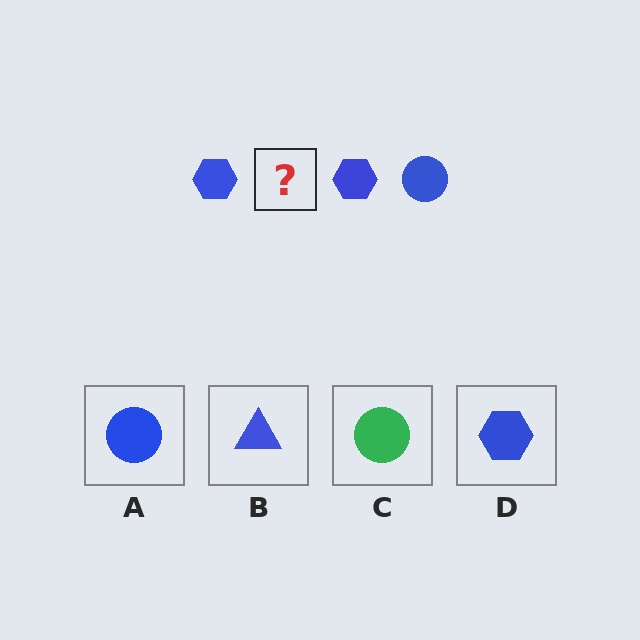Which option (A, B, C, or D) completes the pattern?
A.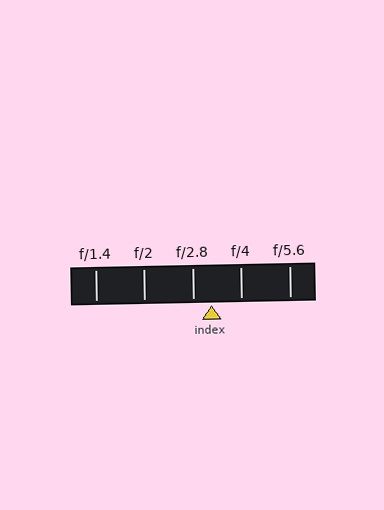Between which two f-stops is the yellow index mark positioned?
The index mark is between f/2.8 and f/4.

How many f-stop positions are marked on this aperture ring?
There are 5 f-stop positions marked.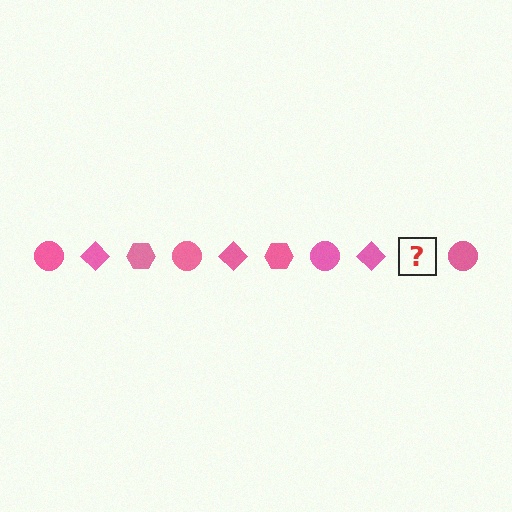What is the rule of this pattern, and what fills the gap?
The rule is that the pattern cycles through circle, diamond, hexagon shapes in pink. The gap should be filled with a pink hexagon.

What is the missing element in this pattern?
The missing element is a pink hexagon.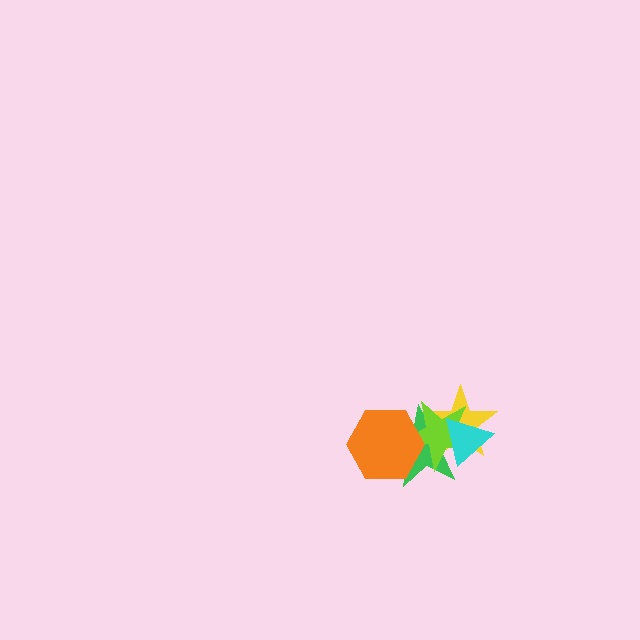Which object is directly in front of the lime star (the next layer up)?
The cyan triangle is directly in front of the lime star.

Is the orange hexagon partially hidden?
No, no other shape covers it.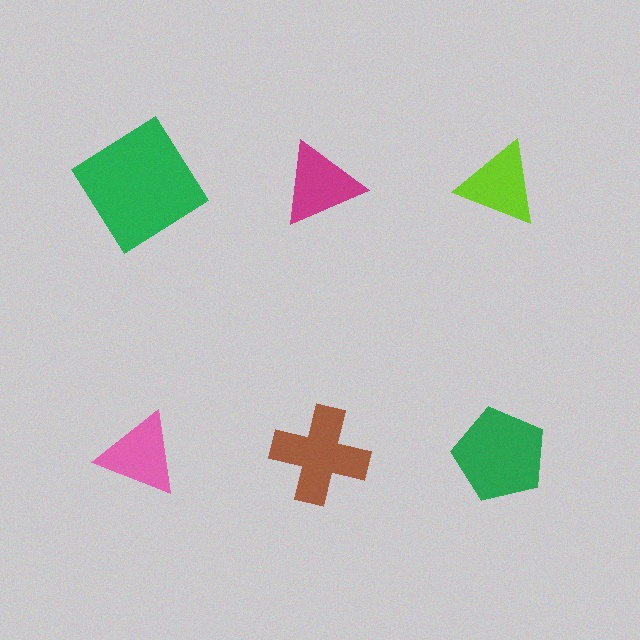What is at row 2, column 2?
A brown cross.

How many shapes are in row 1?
3 shapes.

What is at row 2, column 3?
A green pentagon.